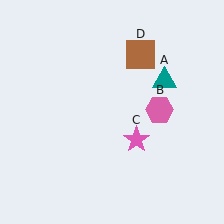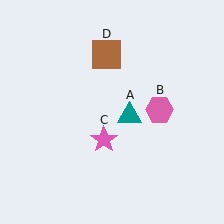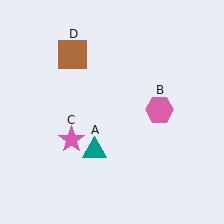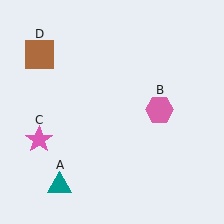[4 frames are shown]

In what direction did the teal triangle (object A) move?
The teal triangle (object A) moved down and to the left.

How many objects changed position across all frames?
3 objects changed position: teal triangle (object A), pink star (object C), brown square (object D).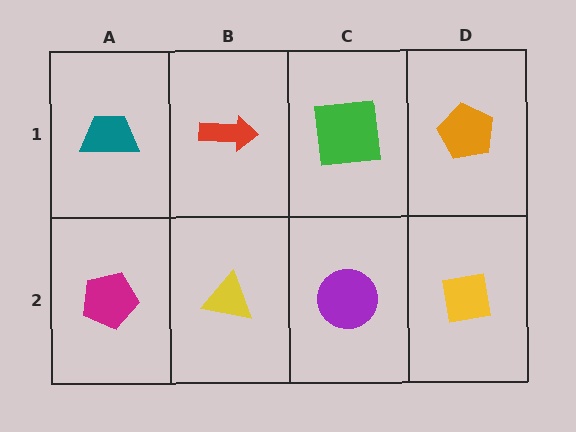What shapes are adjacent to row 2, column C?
A green square (row 1, column C), a yellow triangle (row 2, column B), a yellow square (row 2, column D).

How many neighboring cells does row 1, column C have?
3.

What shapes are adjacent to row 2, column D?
An orange pentagon (row 1, column D), a purple circle (row 2, column C).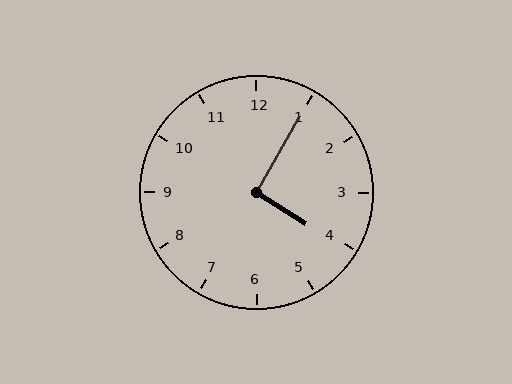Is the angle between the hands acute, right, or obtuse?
It is right.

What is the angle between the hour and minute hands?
Approximately 92 degrees.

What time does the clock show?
4:05.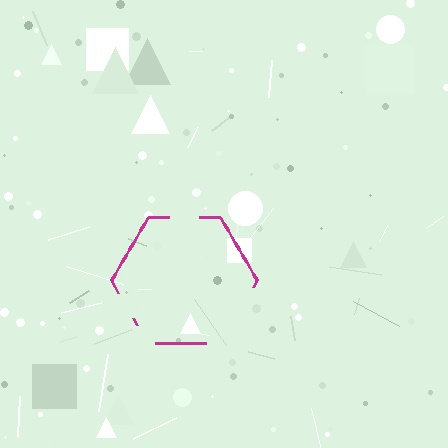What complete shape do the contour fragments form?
The contour fragments form a hexagon.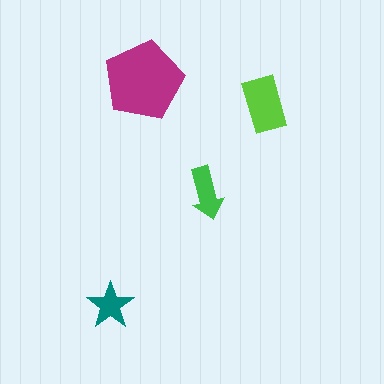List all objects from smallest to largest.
The teal star, the green arrow, the lime rectangle, the magenta pentagon.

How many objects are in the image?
There are 4 objects in the image.